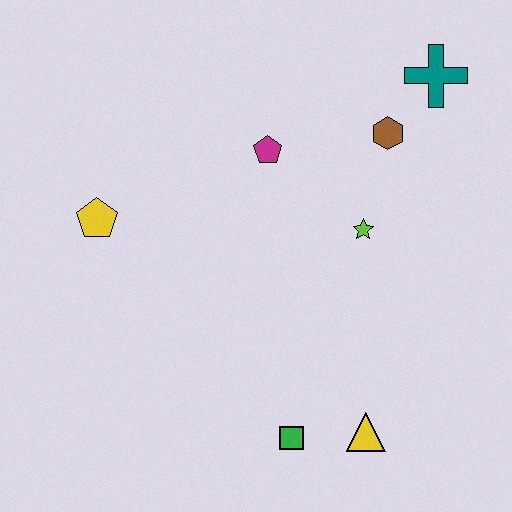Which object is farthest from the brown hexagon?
The green square is farthest from the brown hexagon.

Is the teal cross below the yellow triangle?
No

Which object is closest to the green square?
The yellow triangle is closest to the green square.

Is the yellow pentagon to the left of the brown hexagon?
Yes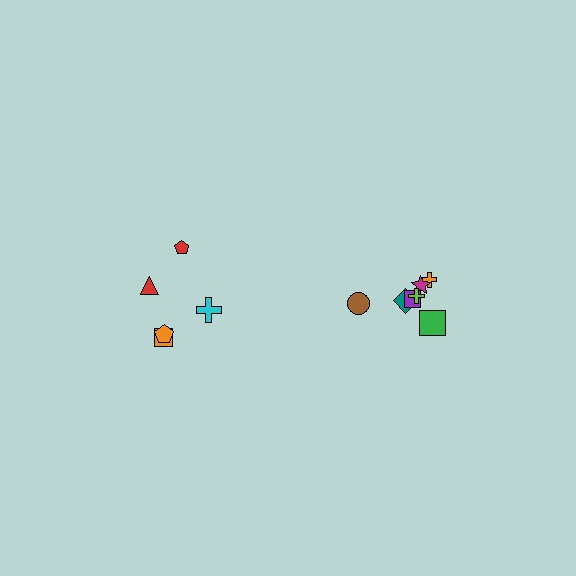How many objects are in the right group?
There are 7 objects.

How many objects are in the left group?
There are 5 objects.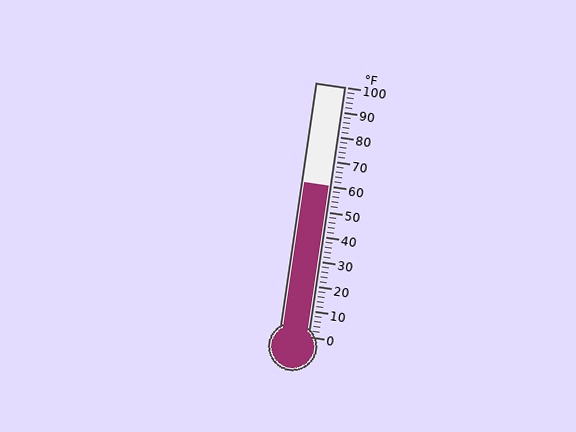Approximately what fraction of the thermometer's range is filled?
The thermometer is filled to approximately 60% of its range.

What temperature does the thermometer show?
The thermometer shows approximately 60°F.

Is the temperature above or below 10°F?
The temperature is above 10°F.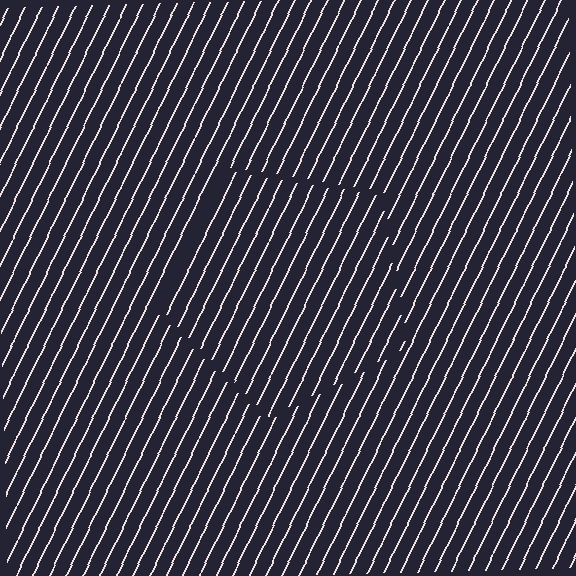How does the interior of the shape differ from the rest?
The interior of the shape contains the same grating, shifted by half a period — the contour is defined by the phase discontinuity where line-ends from the inner and outer gratings abut.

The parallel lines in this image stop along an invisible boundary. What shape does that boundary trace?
An illusory pentagon. The interior of the shape contains the same grating, shifted by half a period — the contour is defined by the phase discontinuity where line-ends from the inner and outer gratings abut.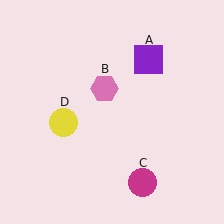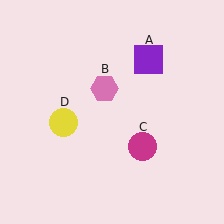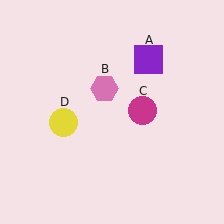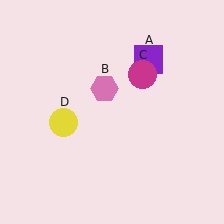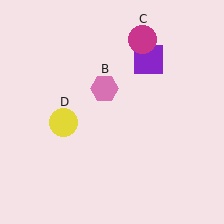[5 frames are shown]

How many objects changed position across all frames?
1 object changed position: magenta circle (object C).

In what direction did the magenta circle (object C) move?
The magenta circle (object C) moved up.